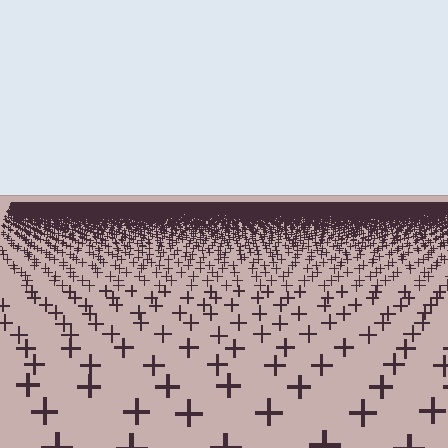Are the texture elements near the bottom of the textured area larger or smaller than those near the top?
Larger. Near the bottom, elements are closer to the viewer and appear at a bigger on-screen size.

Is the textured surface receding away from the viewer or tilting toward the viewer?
The surface is receding away from the viewer. Texture elements get smaller and denser toward the top.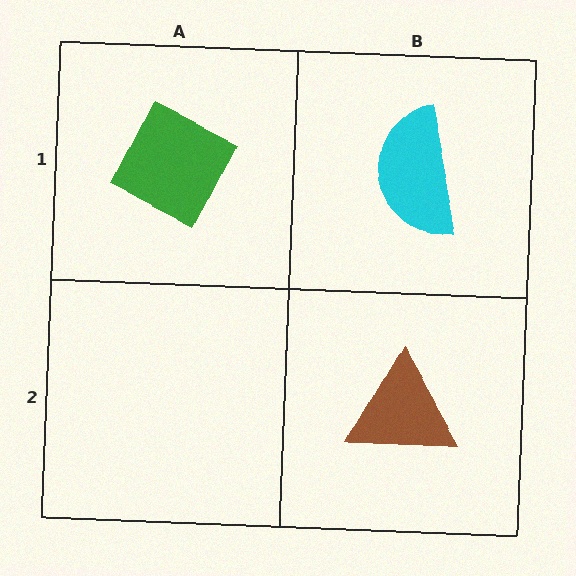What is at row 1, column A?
A green diamond.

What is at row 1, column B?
A cyan semicircle.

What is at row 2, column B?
A brown triangle.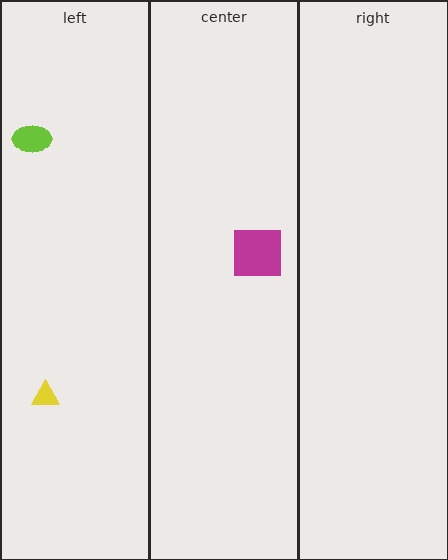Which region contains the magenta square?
The center region.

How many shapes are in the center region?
1.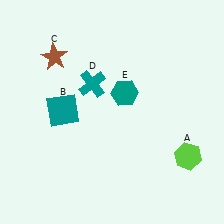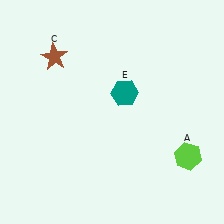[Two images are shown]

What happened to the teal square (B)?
The teal square (B) was removed in Image 2. It was in the top-left area of Image 1.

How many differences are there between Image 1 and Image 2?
There are 2 differences between the two images.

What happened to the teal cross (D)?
The teal cross (D) was removed in Image 2. It was in the top-left area of Image 1.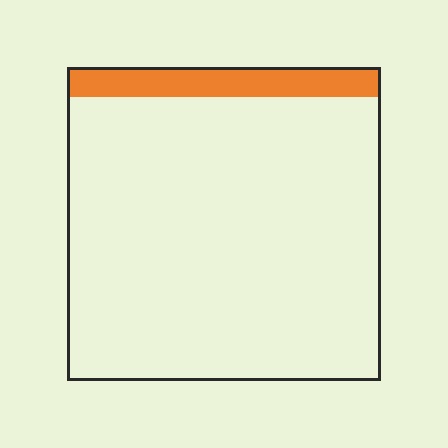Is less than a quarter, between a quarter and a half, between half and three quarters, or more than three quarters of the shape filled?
Less than a quarter.